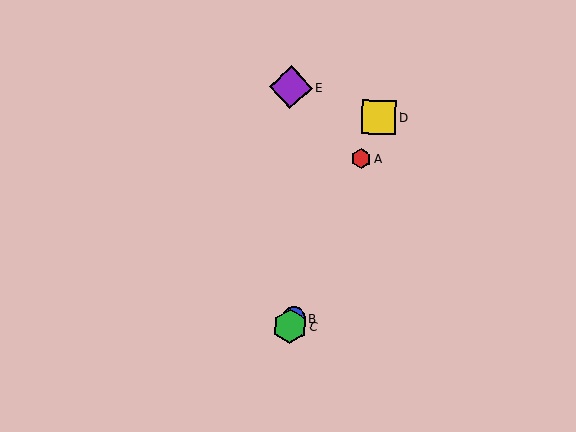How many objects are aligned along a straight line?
4 objects (A, B, C, D) are aligned along a straight line.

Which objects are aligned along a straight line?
Objects A, B, C, D are aligned along a straight line.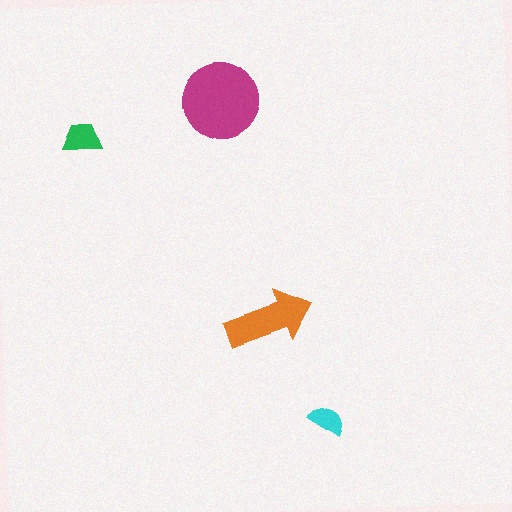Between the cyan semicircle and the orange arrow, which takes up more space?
The orange arrow.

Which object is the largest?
The magenta circle.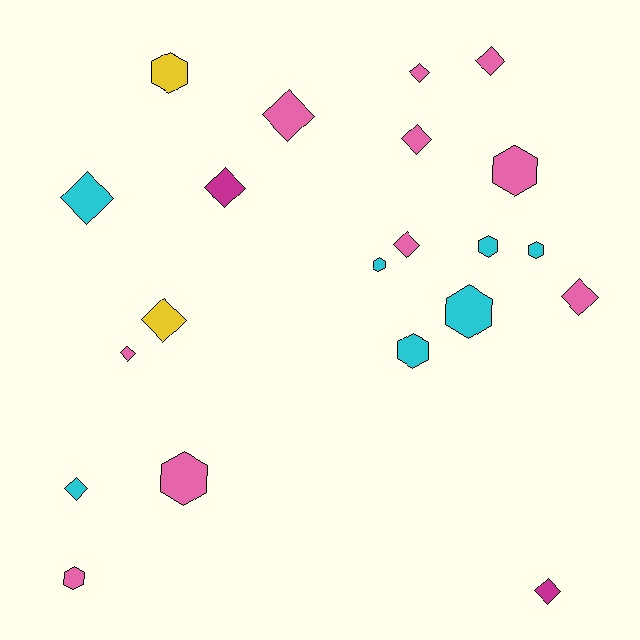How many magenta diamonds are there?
There are 2 magenta diamonds.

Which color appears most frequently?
Pink, with 10 objects.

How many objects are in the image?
There are 21 objects.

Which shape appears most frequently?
Diamond, with 12 objects.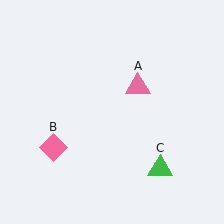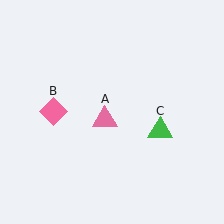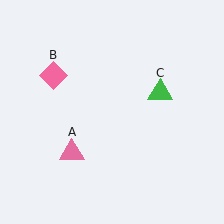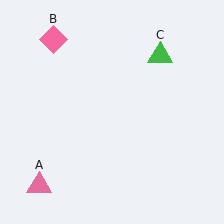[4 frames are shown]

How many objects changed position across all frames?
3 objects changed position: pink triangle (object A), pink diamond (object B), green triangle (object C).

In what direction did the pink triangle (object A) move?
The pink triangle (object A) moved down and to the left.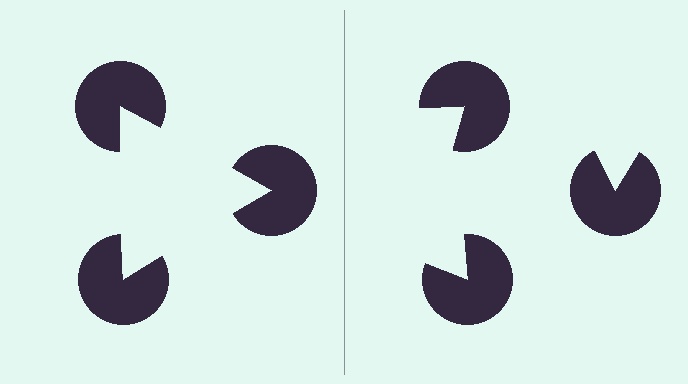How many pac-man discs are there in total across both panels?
6 — 3 on each side.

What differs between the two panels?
The pac-man discs are positioned identically on both sides; only the wedge orientations differ. On the left they align to a triangle; on the right they are misaligned.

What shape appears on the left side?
An illusory triangle.